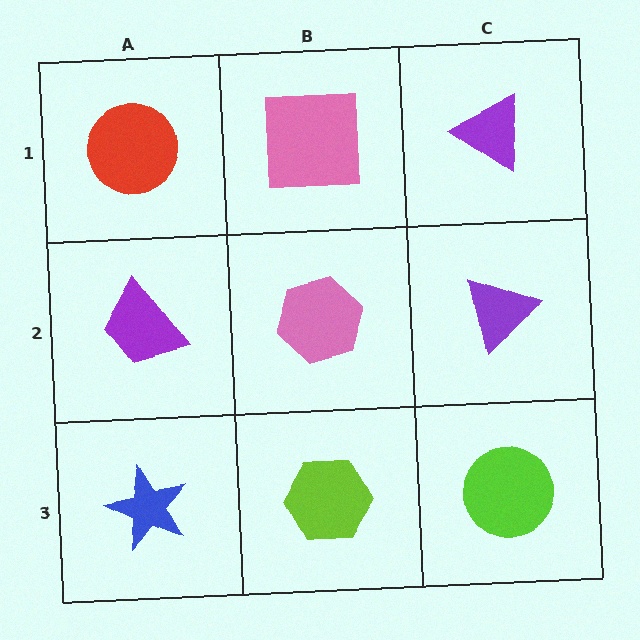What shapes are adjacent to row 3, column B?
A pink hexagon (row 2, column B), a blue star (row 3, column A), a lime circle (row 3, column C).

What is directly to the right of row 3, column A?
A lime hexagon.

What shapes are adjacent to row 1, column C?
A purple triangle (row 2, column C), a pink square (row 1, column B).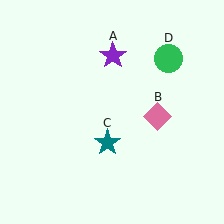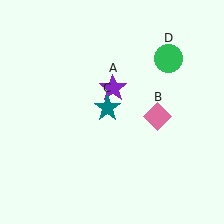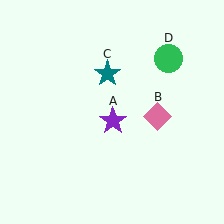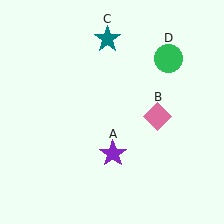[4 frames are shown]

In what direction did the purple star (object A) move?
The purple star (object A) moved down.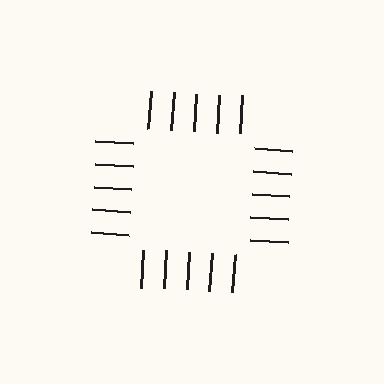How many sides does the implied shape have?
4 sides — the line-ends trace a square.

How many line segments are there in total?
20 — 5 along each of the 4 edges.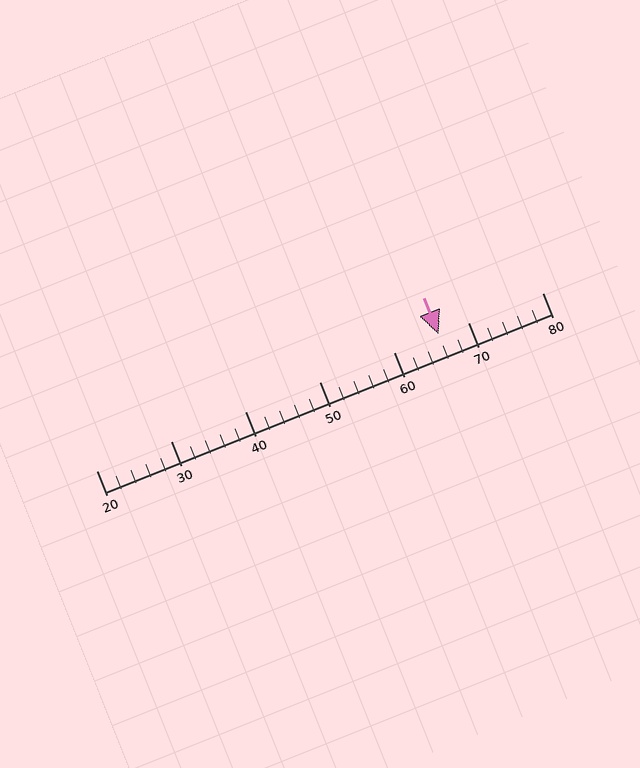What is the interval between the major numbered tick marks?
The major tick marks are spaced 10 units apart.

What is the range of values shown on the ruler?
The ruler shows values from 20 to 80.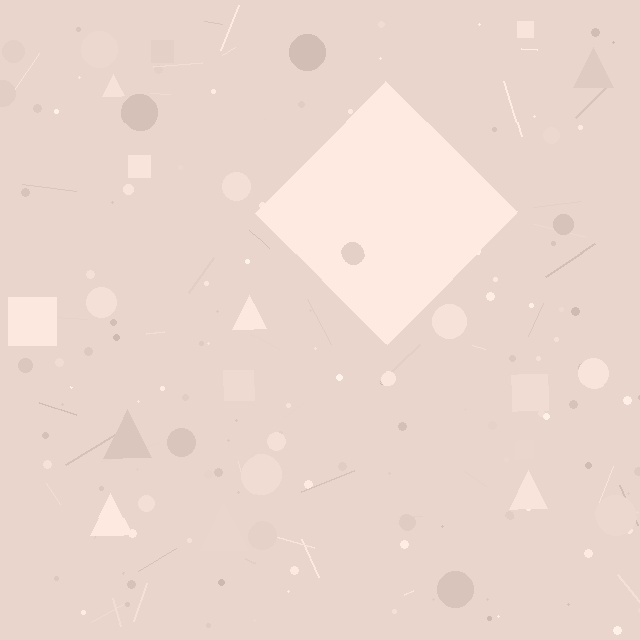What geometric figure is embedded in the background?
A diamond is embedded in the background.